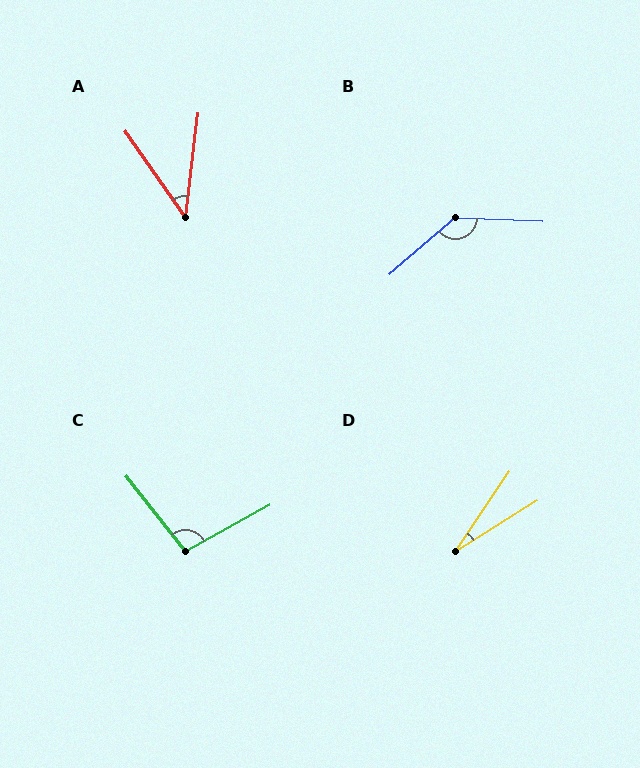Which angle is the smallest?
D, at approximately 24 degrees.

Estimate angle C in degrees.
Approximately 100 degrees.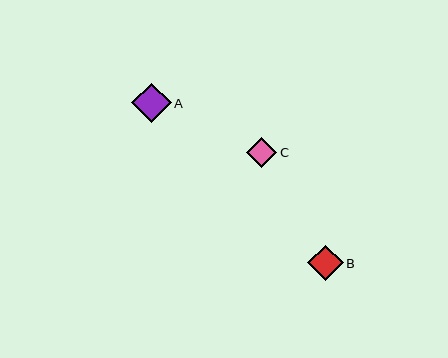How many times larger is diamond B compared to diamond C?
Diamond B is approximately 1.2 times the size of diamond C.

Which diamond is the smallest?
Diamond C is the smallest with a size of approximately 30 pixels.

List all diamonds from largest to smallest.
From largest to smallest: A, B, C.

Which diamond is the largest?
Diamond A is the largest with a size of approximately 40 pixels.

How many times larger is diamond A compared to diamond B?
Diamond A is approximately 1.1 times the size of diamond B.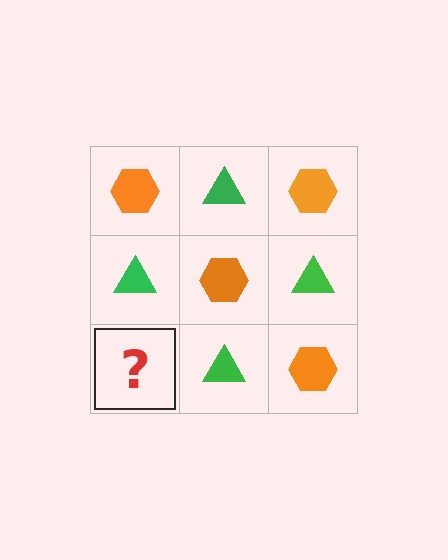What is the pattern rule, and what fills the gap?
The rule is that it alternates orange hexagon and green triangle in a checkerboard pattern. The gap should be filled with an orange hexagon.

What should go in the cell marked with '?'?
The missing cell should contain an orange hexagon.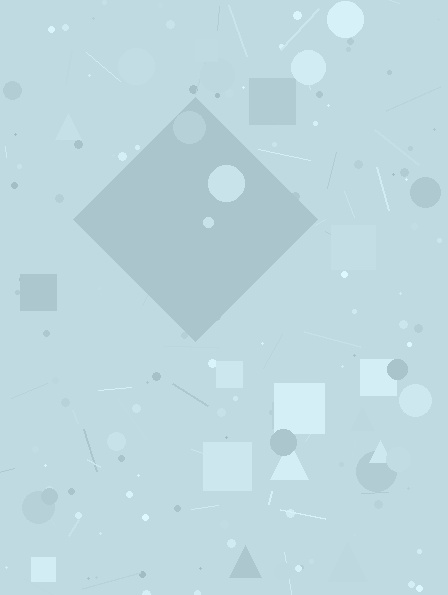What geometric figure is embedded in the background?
A diamond is embedded in the background.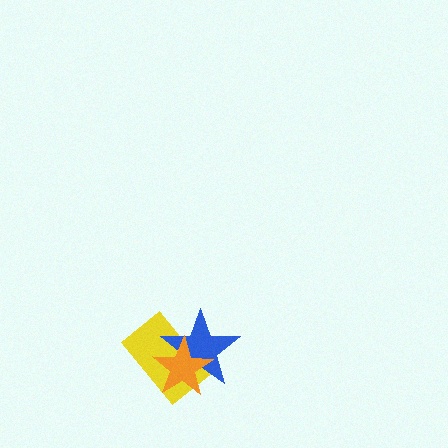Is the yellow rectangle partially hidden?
Yes, it is partially covered by another shape.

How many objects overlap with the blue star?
2 objects overlap with the blue star.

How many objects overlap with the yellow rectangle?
2 objects overlap with the yellow rectangle.